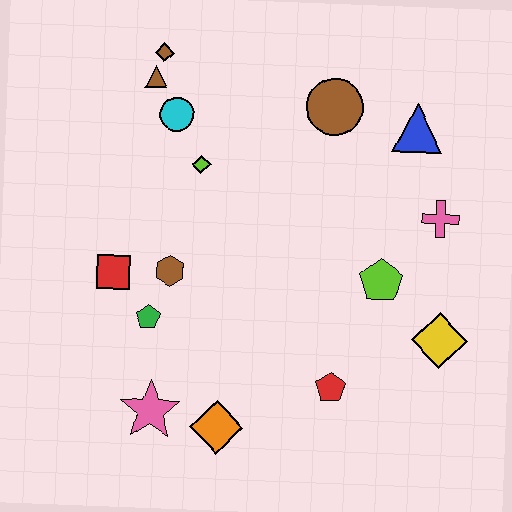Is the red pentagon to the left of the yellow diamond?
Yes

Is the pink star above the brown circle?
No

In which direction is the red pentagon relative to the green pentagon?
The red pentagon is to the right of the green pentagon.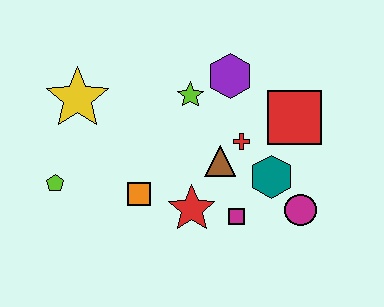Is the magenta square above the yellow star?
No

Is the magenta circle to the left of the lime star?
No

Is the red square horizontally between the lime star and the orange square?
No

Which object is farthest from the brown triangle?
The lime pentagon is farthest from the brown triangle.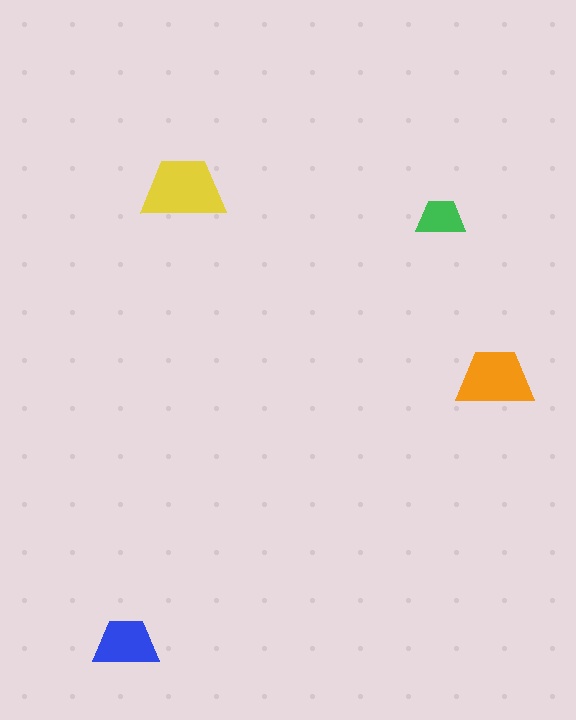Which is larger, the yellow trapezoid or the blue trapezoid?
The yellow one.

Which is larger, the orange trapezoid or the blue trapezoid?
The orange one.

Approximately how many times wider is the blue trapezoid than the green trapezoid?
About 1.5 times wider.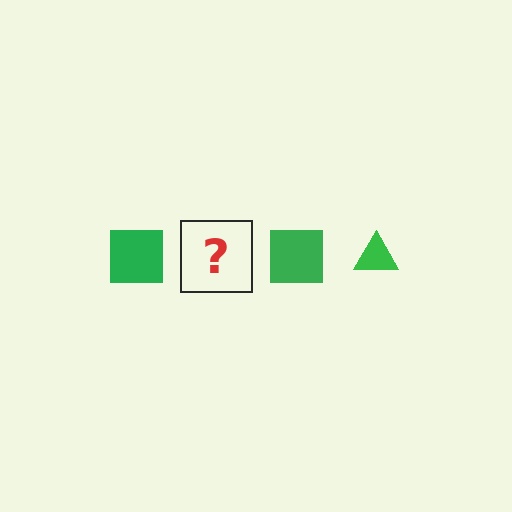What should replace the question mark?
The question mark should be replaced with a green triangle.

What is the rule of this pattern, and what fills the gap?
The rule is that the pattern cycles through square, triangle shapes in green. The gap should be filled with a green triangle.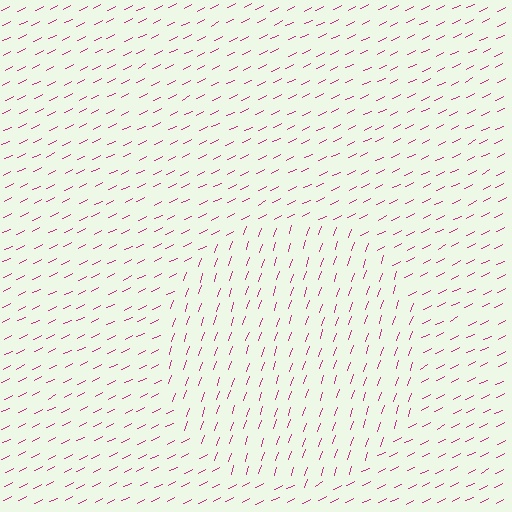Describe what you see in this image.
The image is filled with small magenta line segments. A circle region in the image has lines oriented differently from the surrounding lines, creating a visible texture boundary.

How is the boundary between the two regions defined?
The boundary is defined purely by a change in line orientation (approximately 45 degrees difference). All lines are the same color and thickness.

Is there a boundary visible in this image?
Yes, there is a texture boundary formed by a change in line orientation.